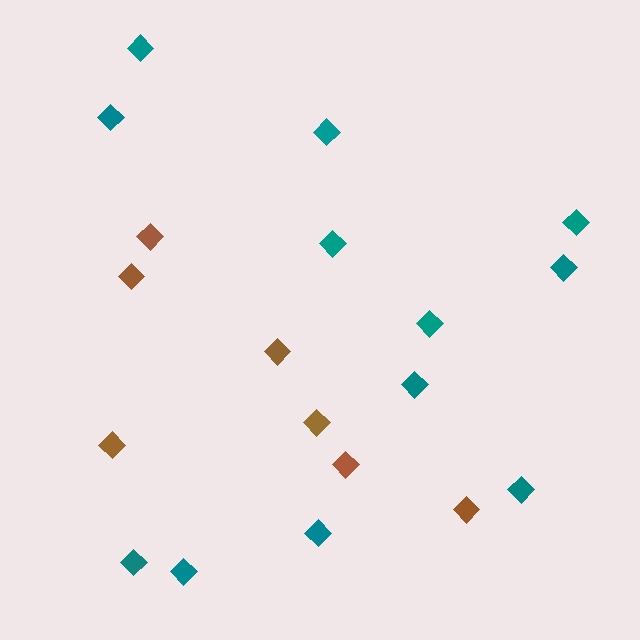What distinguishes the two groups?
There are 2 groups: one group of brown diamonds (7) and one group of teal diamonds (12).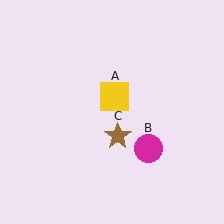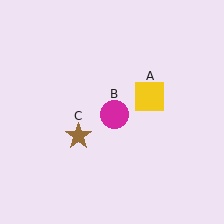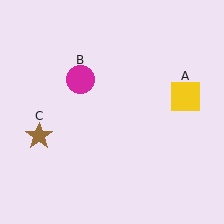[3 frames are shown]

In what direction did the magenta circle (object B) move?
The magenta circle (object B) moved up and to the left.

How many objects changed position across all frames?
3 objects changed position: yellow square (object A), magenta circle (object B), brown star (object C).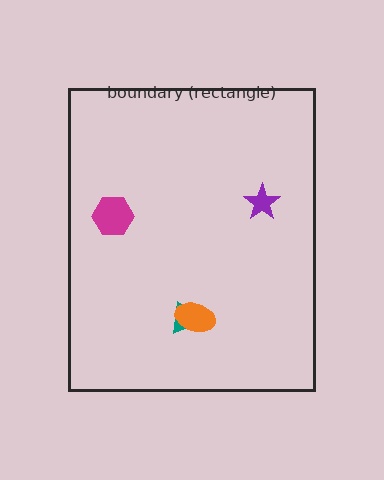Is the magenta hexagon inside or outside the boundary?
Inside.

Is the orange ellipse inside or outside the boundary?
Inside.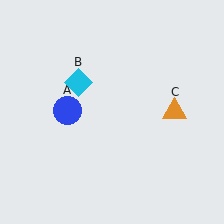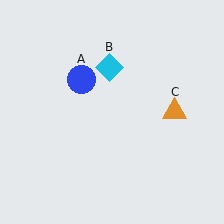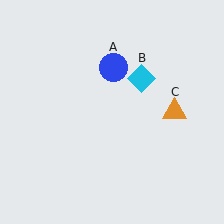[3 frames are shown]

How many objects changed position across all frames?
2 objects changed position: blue circle (object A), cyan diamond (object B).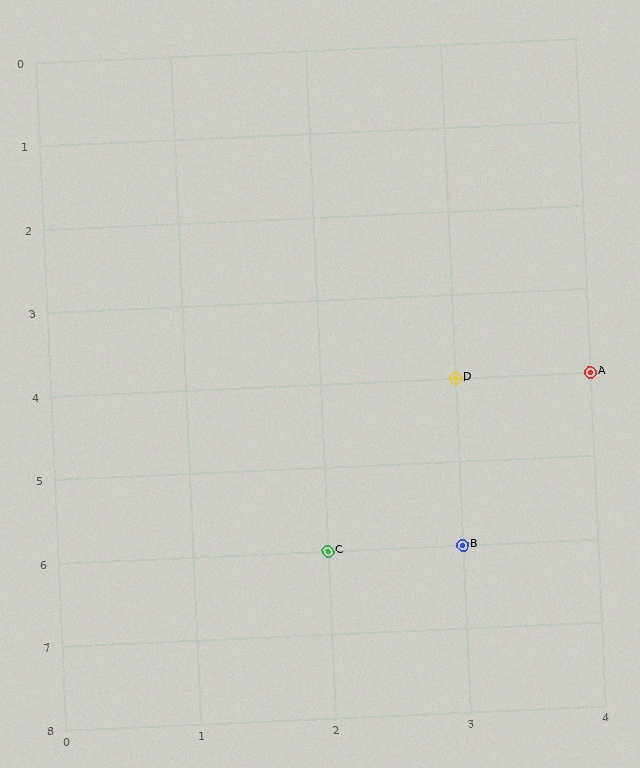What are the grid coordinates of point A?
Point A is at grid coordinates (4, 4).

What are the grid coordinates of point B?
Point B is at grid coordinates (3, 6).